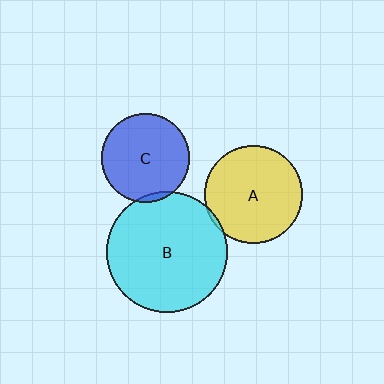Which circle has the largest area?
Circle B (cyan).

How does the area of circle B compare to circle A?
Approximately 1.5 times.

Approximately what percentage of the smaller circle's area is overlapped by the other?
Approximately 5%.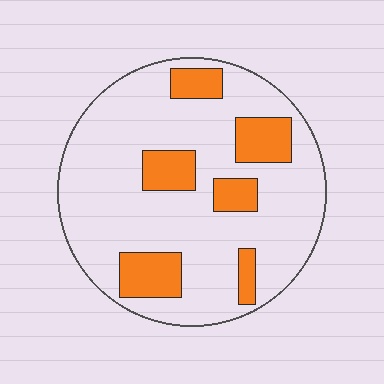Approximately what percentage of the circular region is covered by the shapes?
Approximately 20%.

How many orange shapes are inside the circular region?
6.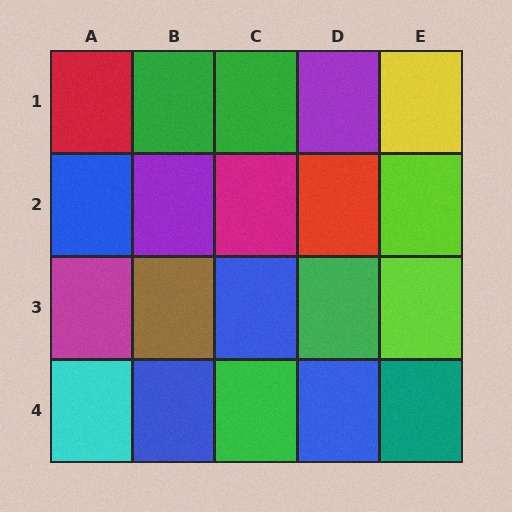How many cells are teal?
1 cell is teal.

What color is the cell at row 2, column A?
Blue.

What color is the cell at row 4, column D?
Blue.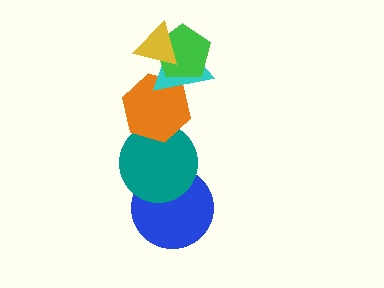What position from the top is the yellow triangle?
The yellow triangle is 1st from the top.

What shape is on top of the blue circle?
The teal circle is on top of the blue circle.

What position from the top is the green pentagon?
The green pentagon is 2nd from the top.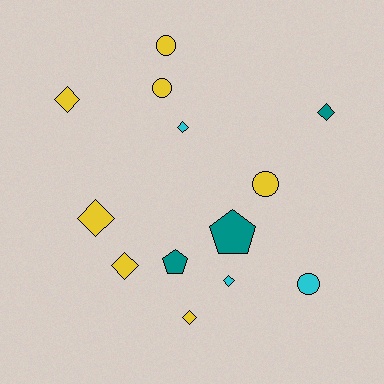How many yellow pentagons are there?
There are no yellow pentagons.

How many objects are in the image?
There are 13 objects.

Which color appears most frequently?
Yellow, with 7 objects.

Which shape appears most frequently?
Diamond, with 7 objects.